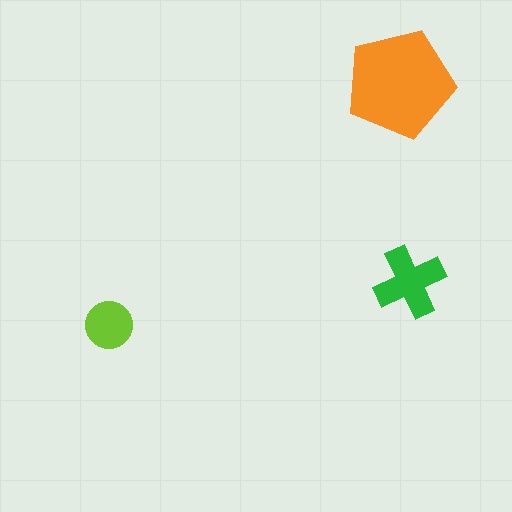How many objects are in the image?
There are 3 objects in the image.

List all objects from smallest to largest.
The lime circle, the green cross, the orange pentagon.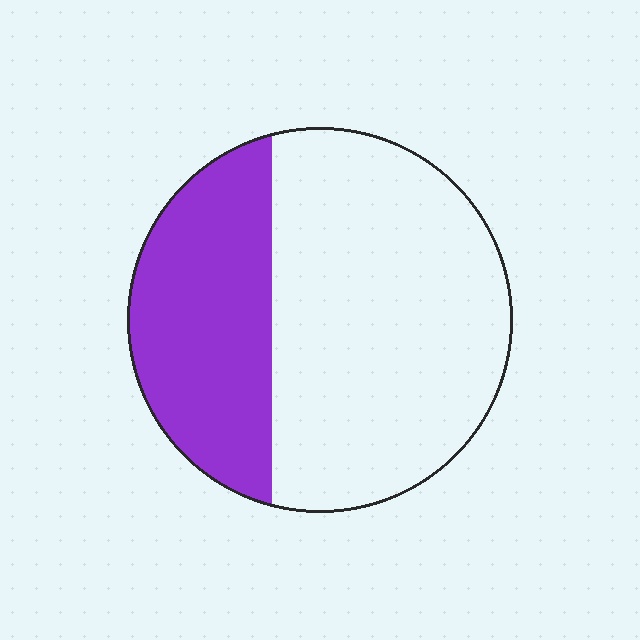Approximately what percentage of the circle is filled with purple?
Approximately 35%.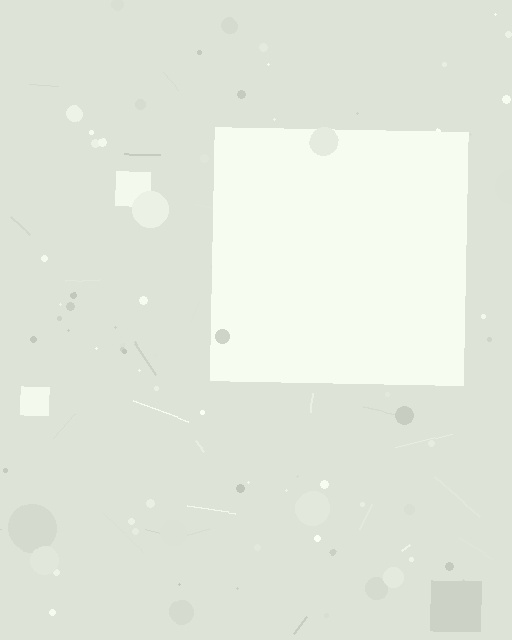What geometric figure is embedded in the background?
A square is embedded in the background.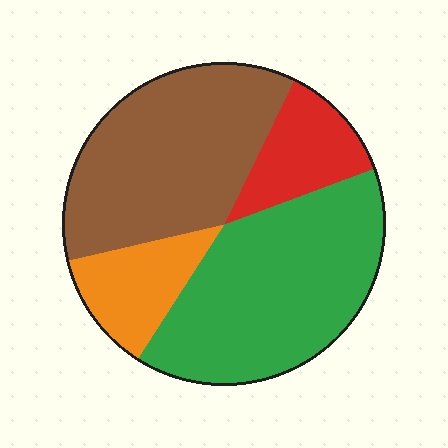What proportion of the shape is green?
Green covers 40% of the shape.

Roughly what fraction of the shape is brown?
Brown covers 36% of the shape.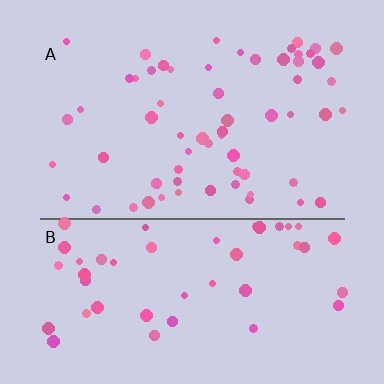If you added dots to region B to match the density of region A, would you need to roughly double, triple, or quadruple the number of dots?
Approximately double.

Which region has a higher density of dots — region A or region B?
A (the top).